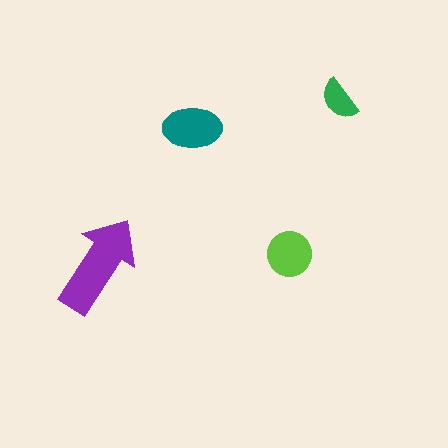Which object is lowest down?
The purple arrow is bottommost.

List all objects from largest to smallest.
The purple arrow, the teal ellipse, the lime circle, the green semicircle.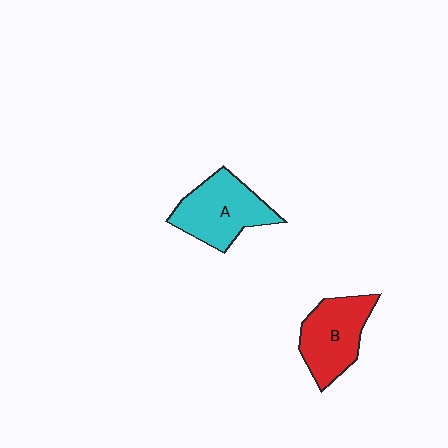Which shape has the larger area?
Shape A (cyan).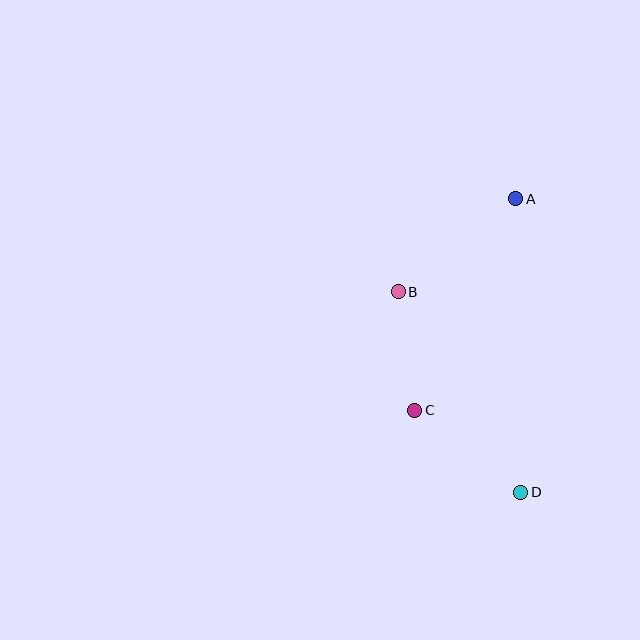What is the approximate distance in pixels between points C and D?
The distance between C and D is approximately 134 pixels.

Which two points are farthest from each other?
Points A and D are farthest from each other.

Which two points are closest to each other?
Points B and C are closest to each other.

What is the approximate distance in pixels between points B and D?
The distance between B and D is approximately 235 pixels.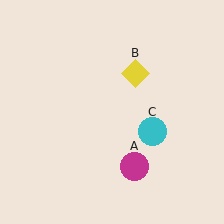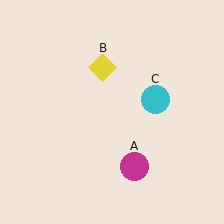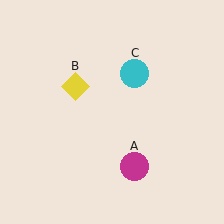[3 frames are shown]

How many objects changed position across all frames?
2 objects changed position: yellow diamond (object B), cyan circle (object C).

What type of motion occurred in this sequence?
The yellow diamond (object B), cyan circle (object C) rotated counterclockwise around the center of the scene.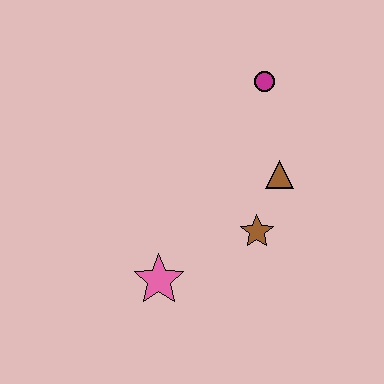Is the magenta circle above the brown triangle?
Yes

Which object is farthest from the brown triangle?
The pink star is farthest from the brown triangle.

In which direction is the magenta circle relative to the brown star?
The magenta circle is above the brown star.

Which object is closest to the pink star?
The brown star is closest to the pink star.